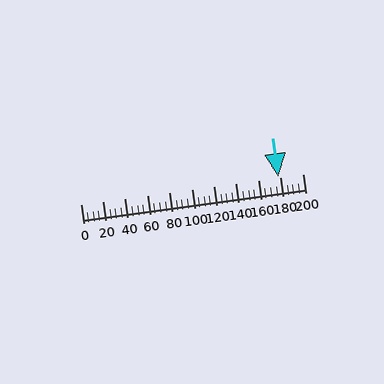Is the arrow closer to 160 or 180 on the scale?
The arrow is closer to 180.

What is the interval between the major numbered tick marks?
The major tick marks are spaced 20 units apart.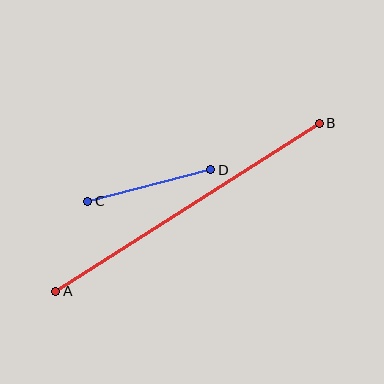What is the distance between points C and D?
The distance is approximately 127 pixels.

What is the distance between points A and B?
The distance is approximately 313 pixels.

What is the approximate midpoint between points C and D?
The midpoint is at approximately (149, 186) pixels.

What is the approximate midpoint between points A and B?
The midpoint is at approximately (187, 207) pixels.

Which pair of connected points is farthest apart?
Points A and B are farthest apart.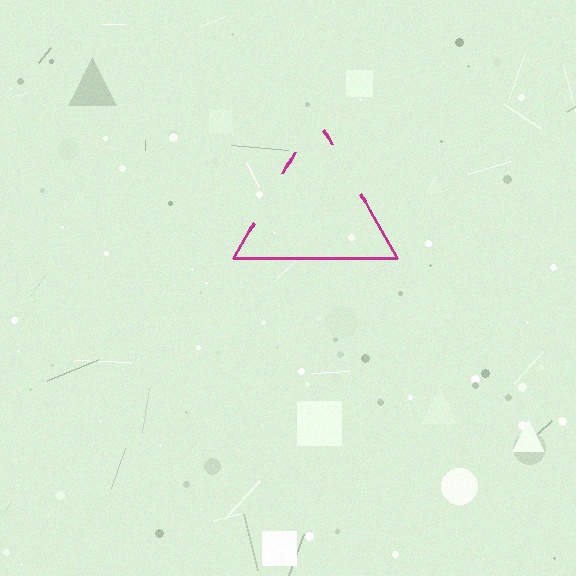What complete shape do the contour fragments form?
The contour fragments form a triangle.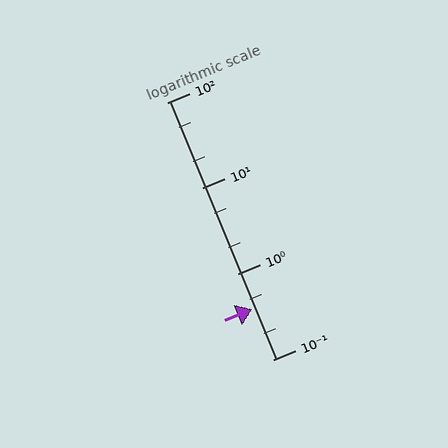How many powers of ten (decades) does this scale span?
The scale spans 3 decades, from 0.1 to 100.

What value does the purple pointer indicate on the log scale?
The pointer indicates approximately 0.39.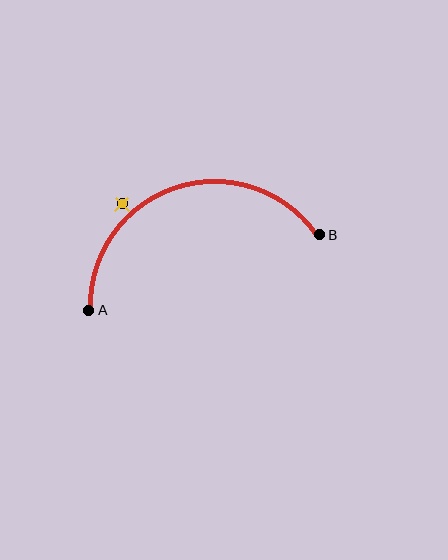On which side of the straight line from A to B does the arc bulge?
The arc bulges above the straight line connecting A and B.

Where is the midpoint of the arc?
The arc midpoint is the point on the curve farthest from the straight line joining A and B. It sits above that line.